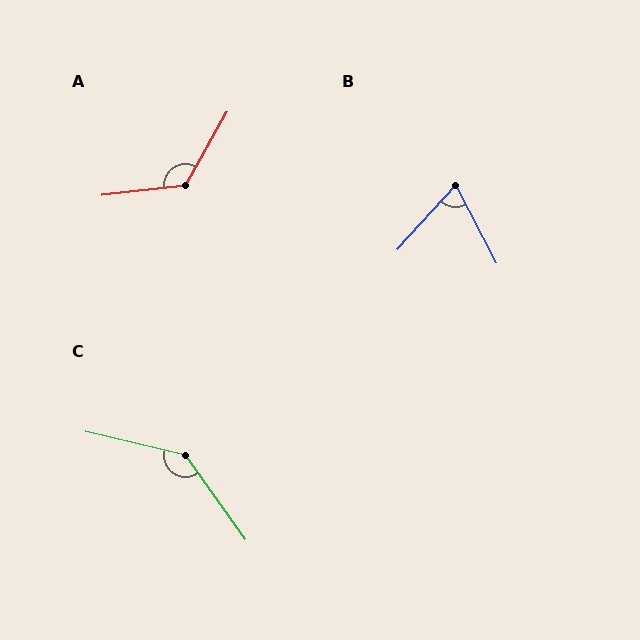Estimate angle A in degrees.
Approximately 126 degrees.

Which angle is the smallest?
B, at approximately 70 degrees.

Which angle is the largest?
C, at approximately 139 degrees.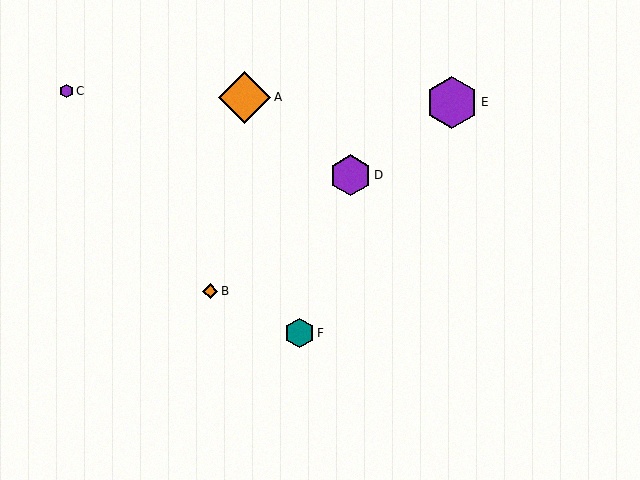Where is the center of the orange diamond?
The center of the orange diamond is at (210, 291).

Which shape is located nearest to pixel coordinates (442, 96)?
The purple hexagon (labeled E) at (452, 102) is nearest to that location.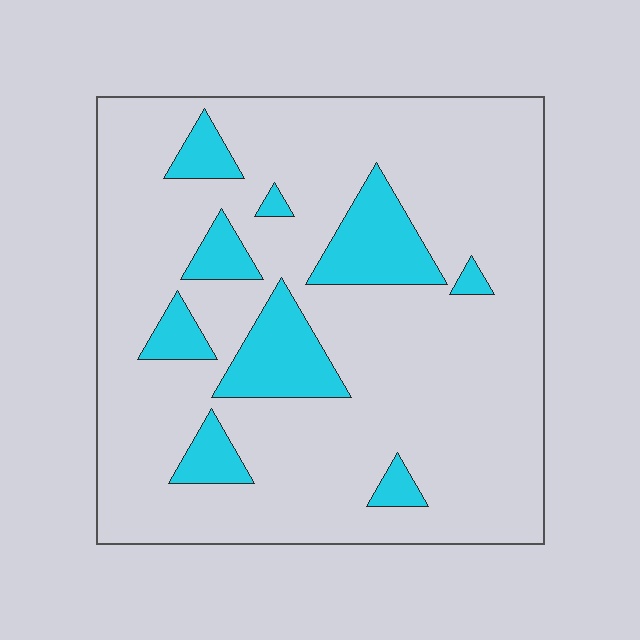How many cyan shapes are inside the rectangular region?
9.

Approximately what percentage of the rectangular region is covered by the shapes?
Approximately 15%.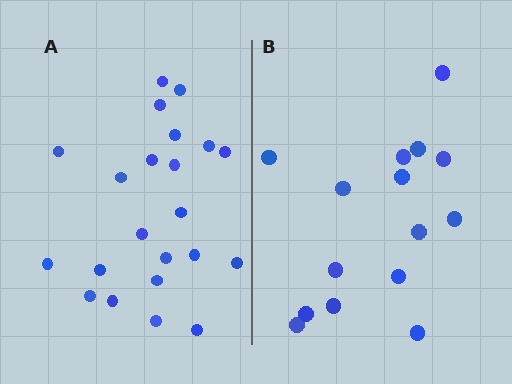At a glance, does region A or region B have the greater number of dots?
Region A (the left region) has more dots.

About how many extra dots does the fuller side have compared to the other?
Region A has roughly 8 or so more dots than region B.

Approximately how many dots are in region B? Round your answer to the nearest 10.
About 20 dots. (The exact count is 15, which rounds to 20.)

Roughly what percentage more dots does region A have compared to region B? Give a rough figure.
About 45% more.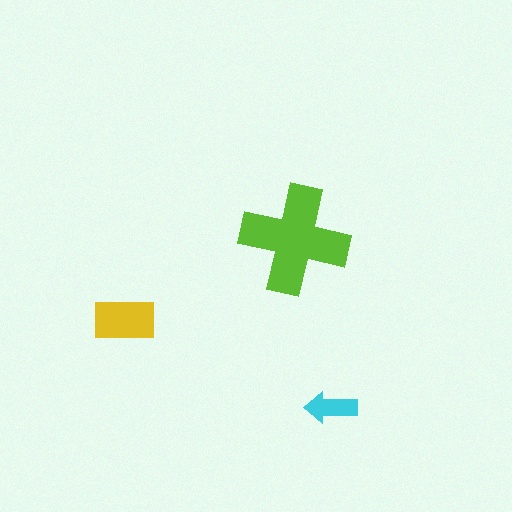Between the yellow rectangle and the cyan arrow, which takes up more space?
The yellow rectangle.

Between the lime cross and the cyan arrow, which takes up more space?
The lime cross.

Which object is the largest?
The lime cross.